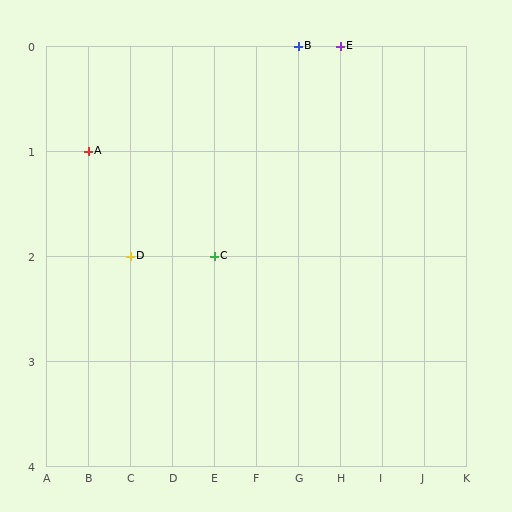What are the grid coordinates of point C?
Point C is at grid coordinates (E, 2).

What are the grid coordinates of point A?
Point A is at grid coordinates (B, 1).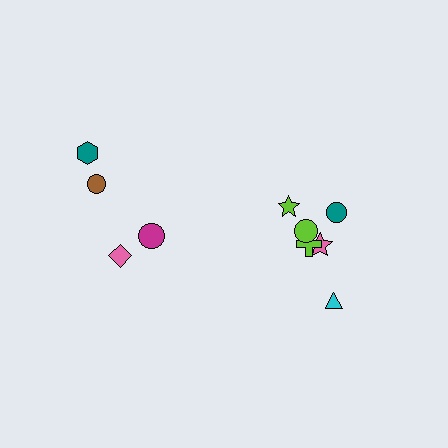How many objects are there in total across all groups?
There are 10 objects.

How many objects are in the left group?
There are 4 objects.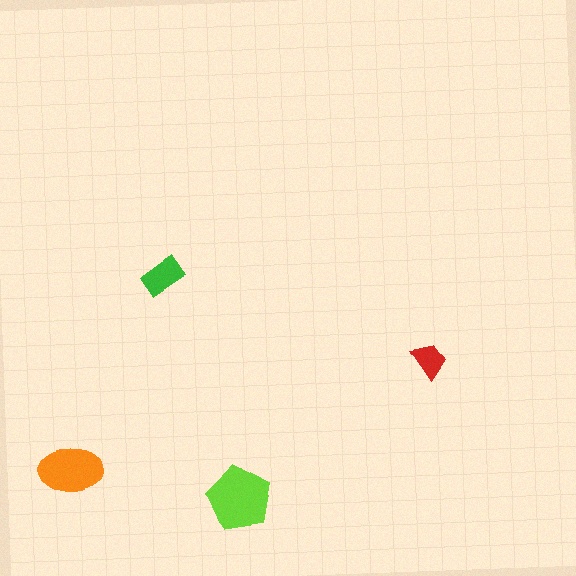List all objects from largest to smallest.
The lime pentagon, the orange ellipse, the green rectangle, the red trapezoid.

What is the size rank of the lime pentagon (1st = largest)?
1st.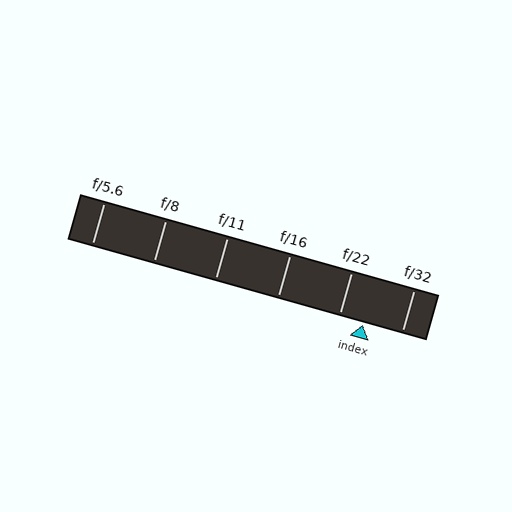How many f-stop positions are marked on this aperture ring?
There are 6 f-stop positions marked.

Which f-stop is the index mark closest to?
The index mark is closest to f/22.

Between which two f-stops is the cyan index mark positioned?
The index mark is between f/22 and f/32.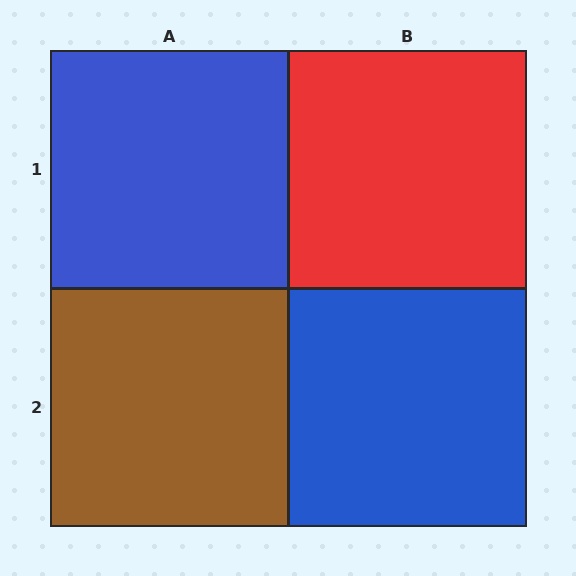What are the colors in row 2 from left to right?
Brown, blue.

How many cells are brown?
1 cell is brown.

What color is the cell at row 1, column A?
Blue.